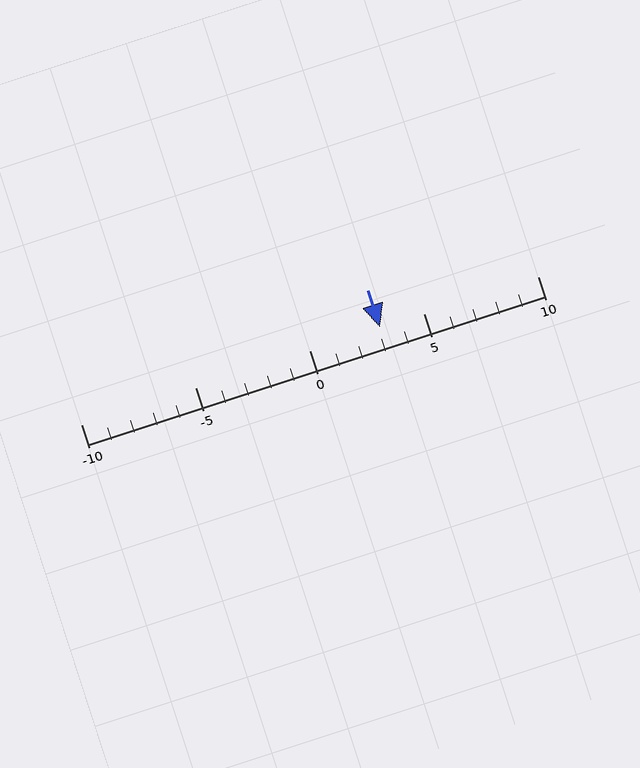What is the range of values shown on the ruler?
The ruler shows values from -10 to 10.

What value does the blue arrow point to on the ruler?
The blue arrow points to approximately 3.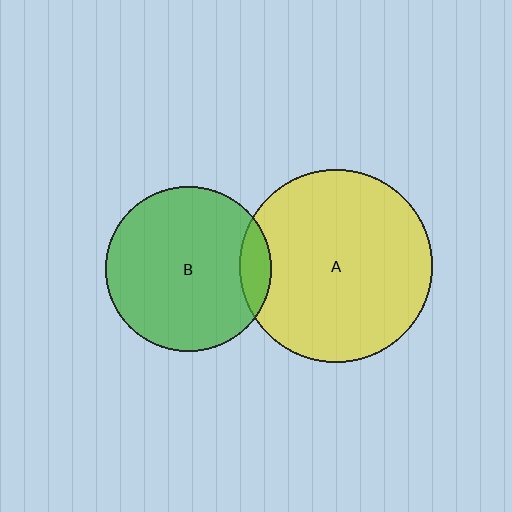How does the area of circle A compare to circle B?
Approximately 1.4 times.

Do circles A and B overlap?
Yes.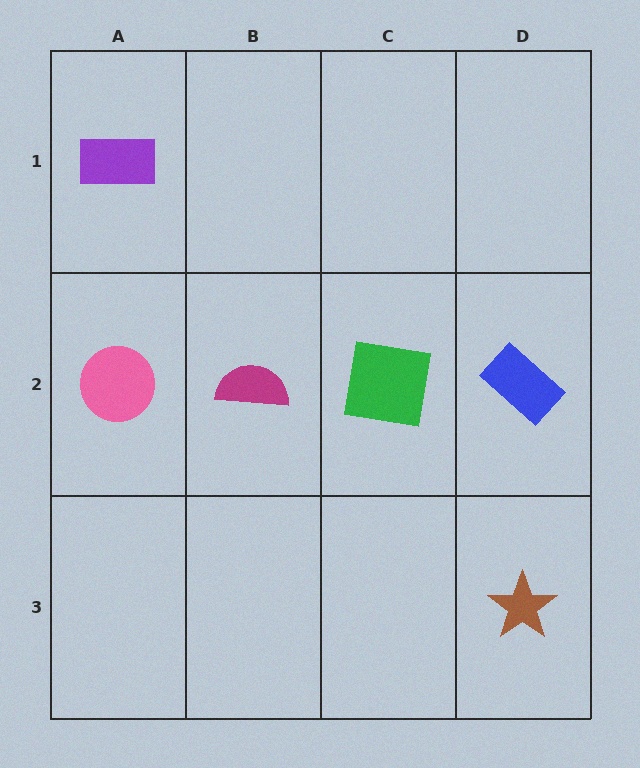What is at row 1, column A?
A purple rectangle.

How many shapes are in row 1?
1 shape.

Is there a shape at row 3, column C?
No, that cell is empty.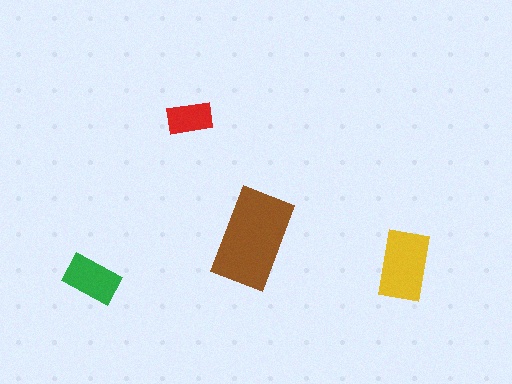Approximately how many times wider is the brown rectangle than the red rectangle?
About 2 times wider.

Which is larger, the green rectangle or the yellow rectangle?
The yellow one.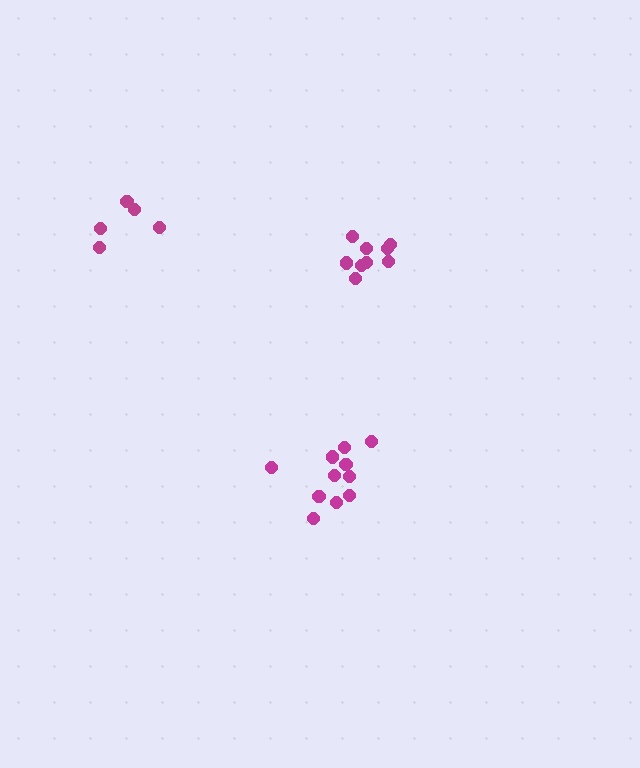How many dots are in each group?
Group 1: 11 dots, Group 2: 9 dots, Group 3: 5 dots (25 total).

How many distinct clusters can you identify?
There are 3 distinct clusters.